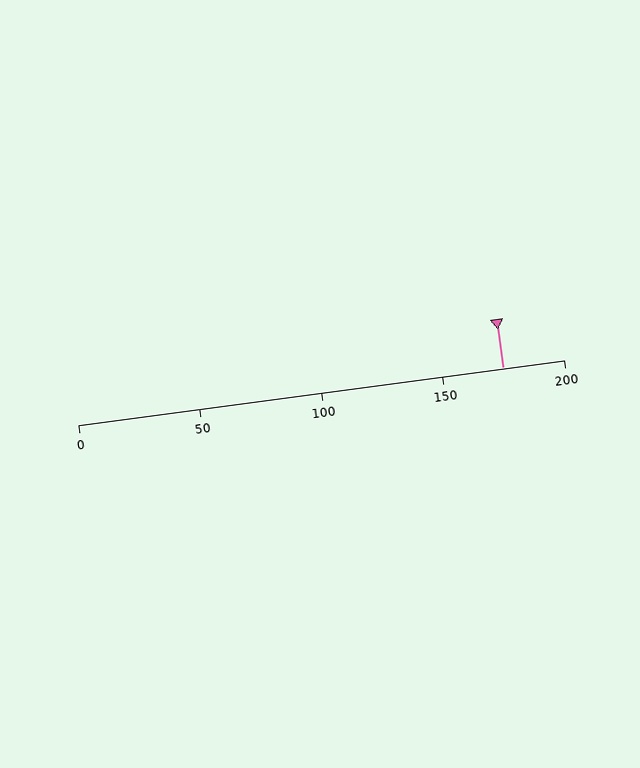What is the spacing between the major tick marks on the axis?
The major ticks are spaced 50 apart.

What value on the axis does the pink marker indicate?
The marker indicates approximately 175.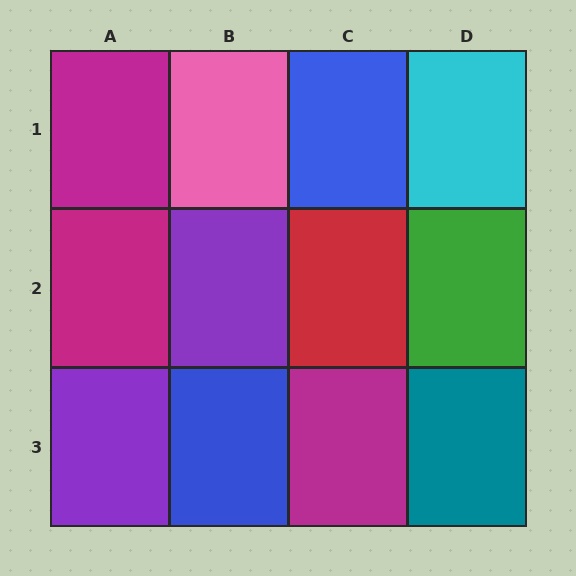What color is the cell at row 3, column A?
Purple.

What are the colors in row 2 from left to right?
Magenta, purple, red, green.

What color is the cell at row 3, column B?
Blue.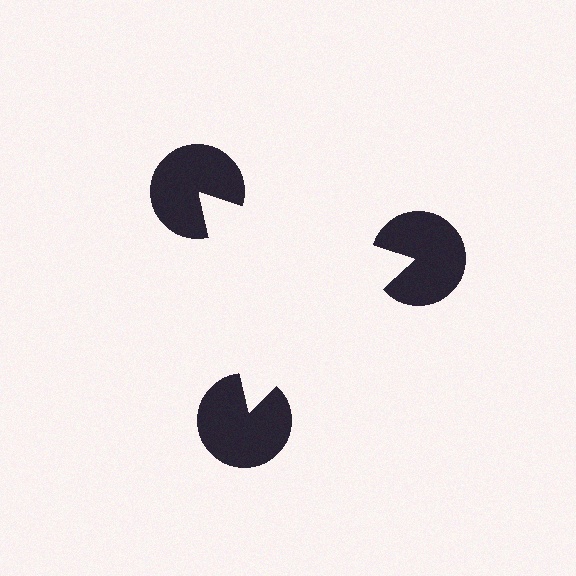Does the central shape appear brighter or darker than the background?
It typically appears slightly brighter than the background, even though no actual brightness change is drawn.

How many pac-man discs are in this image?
There are 3 — one at each vertex of the illusory triangle.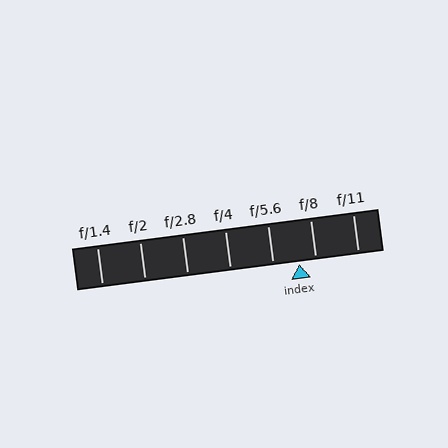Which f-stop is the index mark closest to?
The index mark is closest to f/8.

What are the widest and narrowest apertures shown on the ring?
The widest aperture shown is f/1.4 and the narrowest is f/11.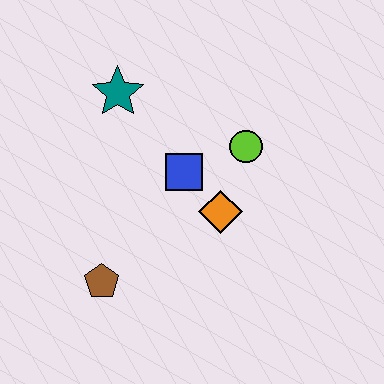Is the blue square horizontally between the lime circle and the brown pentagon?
Yes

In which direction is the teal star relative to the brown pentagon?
The teal star is above the brown pentagon.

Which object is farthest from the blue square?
The brown pentagon is farthest from the blue square.